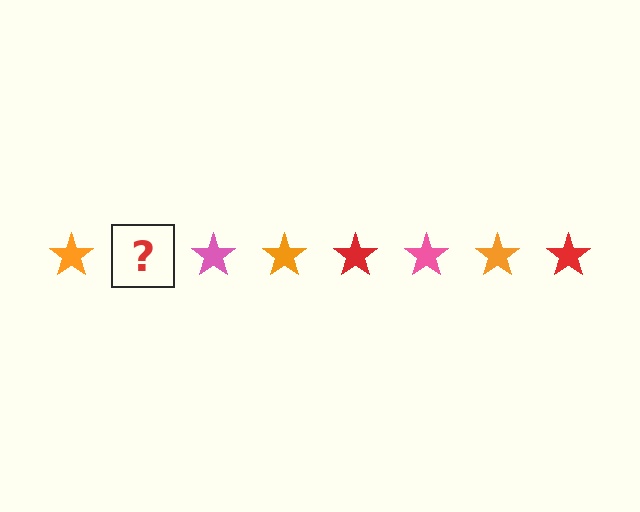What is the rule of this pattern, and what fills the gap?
The rule is that the pattern cycles through orange, red, pink stars. The gap should be filled with a red star.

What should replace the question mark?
The question mark should be replaced with a red star.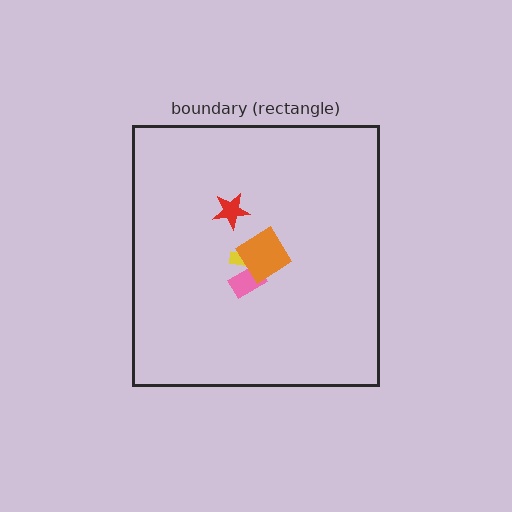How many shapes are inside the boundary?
4 inside, 0 outside.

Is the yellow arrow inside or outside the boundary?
Inside.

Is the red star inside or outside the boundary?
Inside.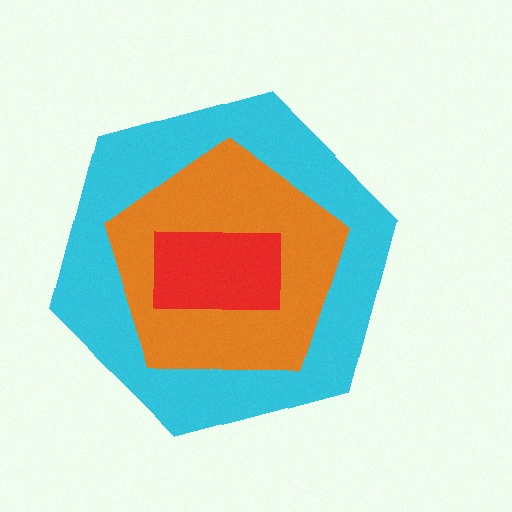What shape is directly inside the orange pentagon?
The red rectangle.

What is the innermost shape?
The red rectangle.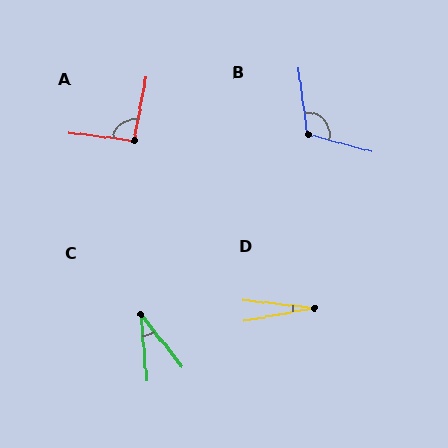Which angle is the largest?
B, at approximately 113 degrees.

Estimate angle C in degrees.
Approximately 33 degrees.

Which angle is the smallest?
D, at approximately 17 degrees.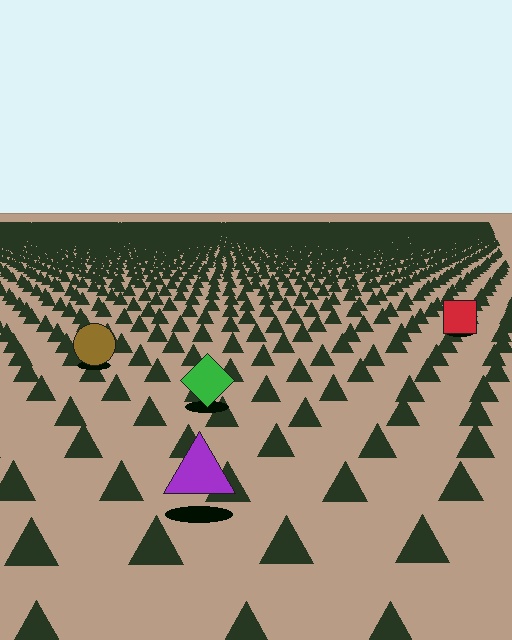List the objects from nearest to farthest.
From nearest to farthest: the purple triangle, the green diamond, the brown circle, the red square.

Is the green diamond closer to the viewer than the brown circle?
Yes. The green diamond is closer — you can tell from the texture gradient: the ground texture is coarser near it.